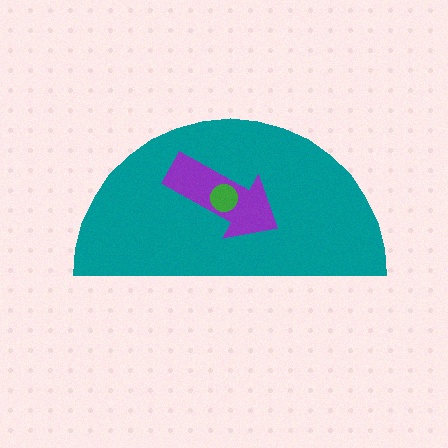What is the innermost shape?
The green circle.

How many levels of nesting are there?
3.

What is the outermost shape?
The teal semicircle.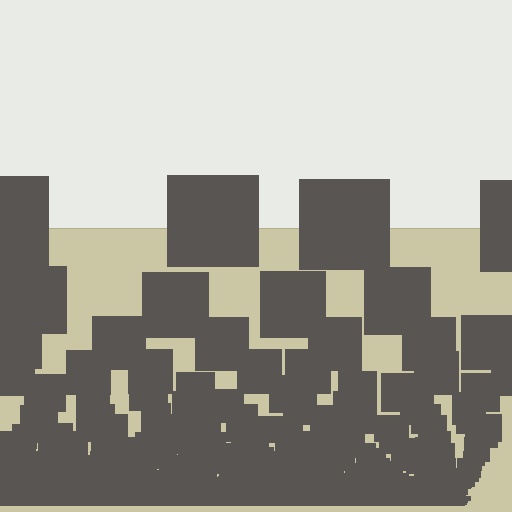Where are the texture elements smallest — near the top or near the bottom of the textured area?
Near the bottom.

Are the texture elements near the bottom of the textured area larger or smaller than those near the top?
Smaller. The gradient is inverted — elements near the bottom are smaller and denser.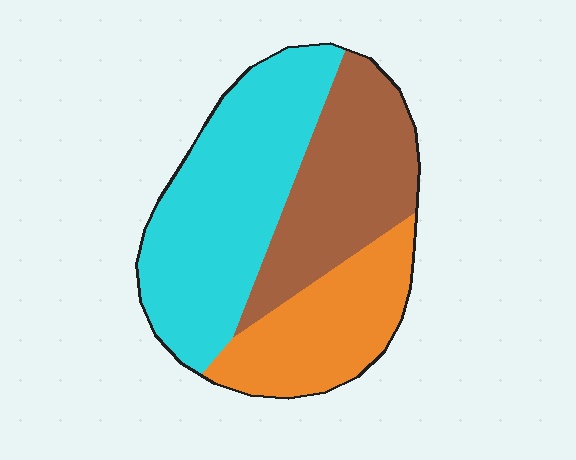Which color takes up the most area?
Cyan, at roughly 45%.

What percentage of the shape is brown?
Brown takes up about one third (1/3) of the shape.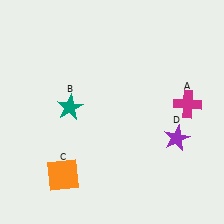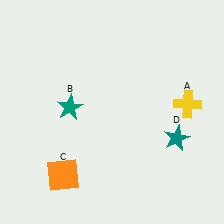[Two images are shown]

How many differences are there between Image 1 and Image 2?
There are 2 differences between the two images.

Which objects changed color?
A changed from magenta to yellow. D changed from purple to teal.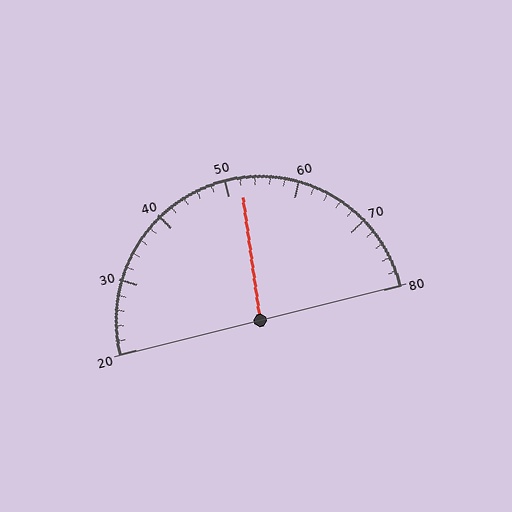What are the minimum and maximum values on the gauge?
The gauge ranges from 20 to 80.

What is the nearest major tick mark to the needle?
The nearest major tick mark is 50.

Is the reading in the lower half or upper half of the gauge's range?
The reading is in the upper half of the range (20 to 80).